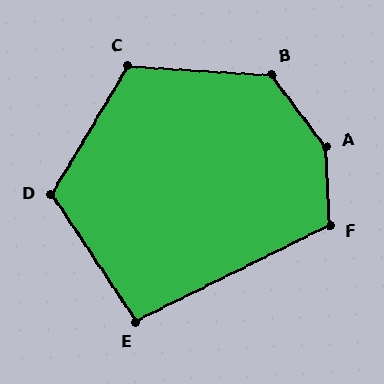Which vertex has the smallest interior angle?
E, at approximately 97 degrees.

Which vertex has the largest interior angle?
A, at approximately 145 degrees.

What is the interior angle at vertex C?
Approximately 117 degrees (obtuse).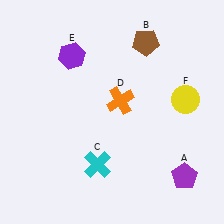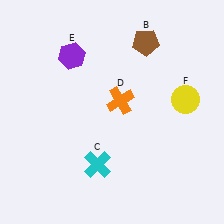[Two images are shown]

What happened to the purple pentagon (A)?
The purple pentagon (A) was removed in Image 2. It was in the bottom-right area of Image 1.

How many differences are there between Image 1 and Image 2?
There is 1 difference between the two images.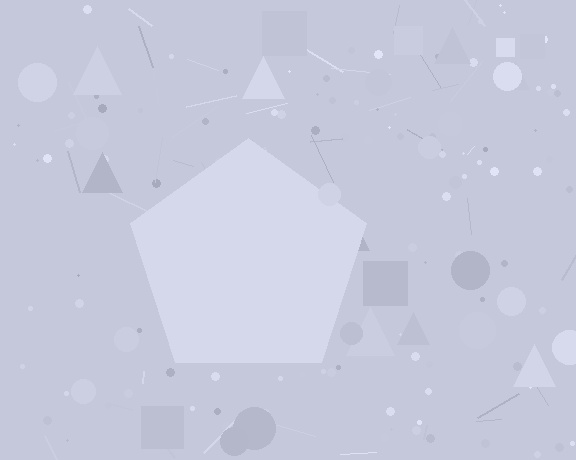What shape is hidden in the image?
A pentagon is hidden in the image.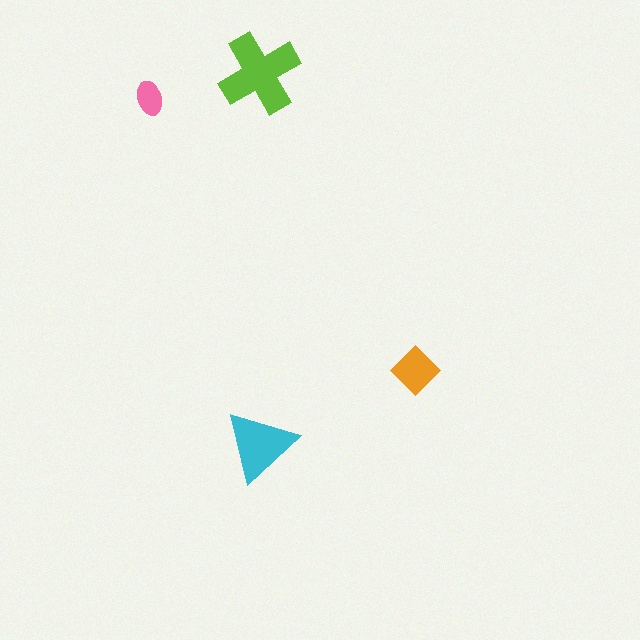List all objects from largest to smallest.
The lime cross, the cyan triangle, the orange diamond, the pink ellipse.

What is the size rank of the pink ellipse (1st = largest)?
4th.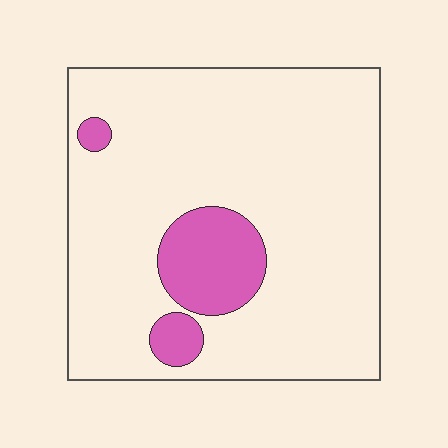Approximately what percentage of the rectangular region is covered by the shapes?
Approximately 15%.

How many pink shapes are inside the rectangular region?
3.